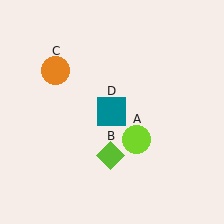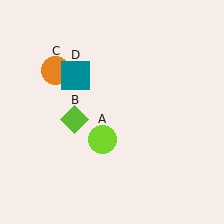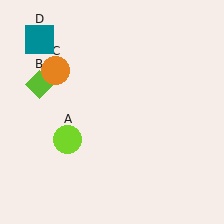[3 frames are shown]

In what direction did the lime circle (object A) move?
The lime circle (object A) moved left.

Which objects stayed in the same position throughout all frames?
Orange circle (object C) remained stationary.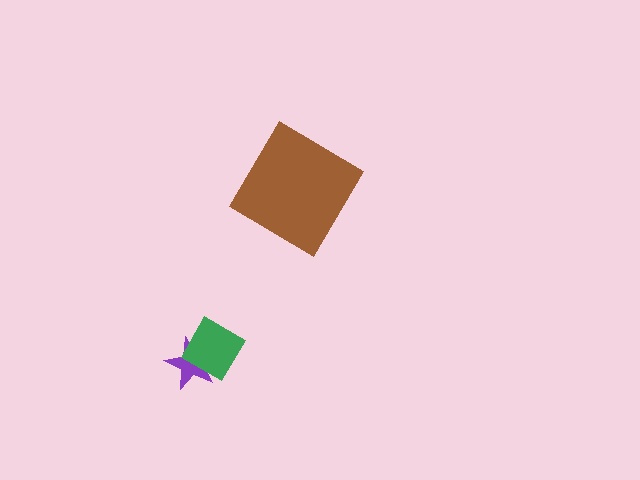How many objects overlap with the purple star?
1 object overlaps with the purple star.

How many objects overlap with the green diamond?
1 object overlaps with the green diamond.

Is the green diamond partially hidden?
No, no other shape covers it.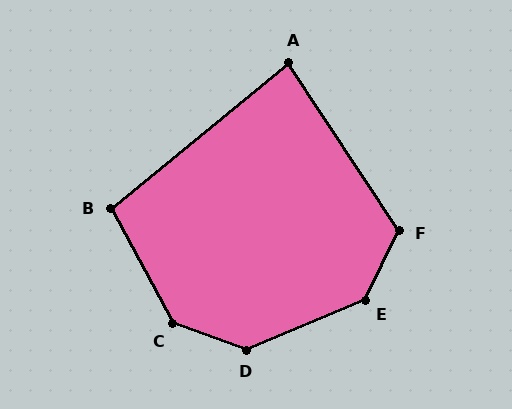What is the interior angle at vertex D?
Approximately 138 degrees (obtuse).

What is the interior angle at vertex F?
Approximately 121 degrees (obtuse).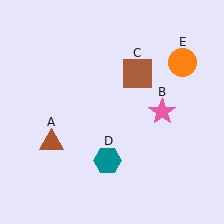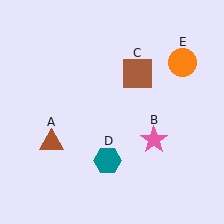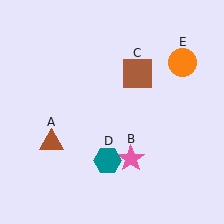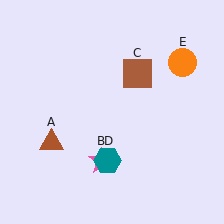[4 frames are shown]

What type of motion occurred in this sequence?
The pink star (object B) rotated clockwise around the center of the scene.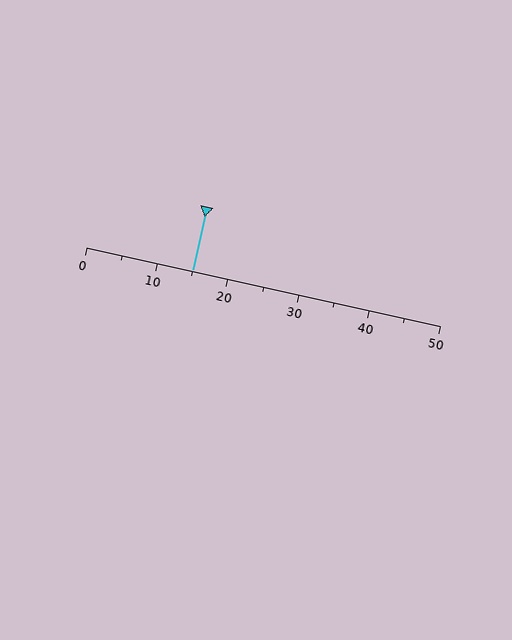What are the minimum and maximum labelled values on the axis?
The axis runs from 0 to 50.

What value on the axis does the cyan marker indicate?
The marker indicates approximately 15.